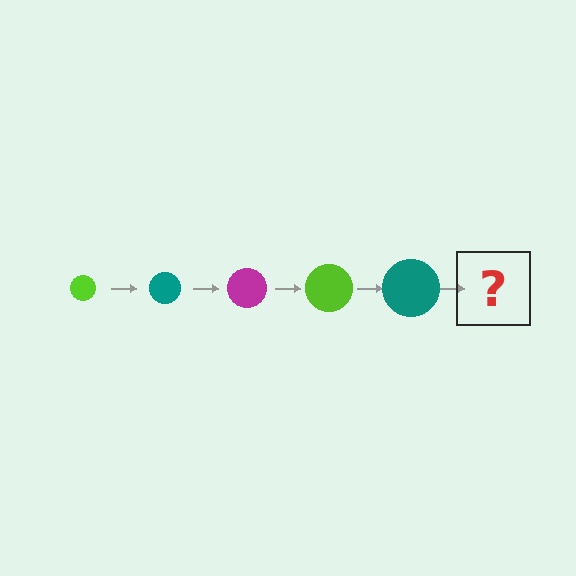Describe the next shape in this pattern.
It should be a magenta circle, larger than the previous one.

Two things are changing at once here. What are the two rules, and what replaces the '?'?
The two rules are that the circle grows larger each step and the color cycles through lime, teal, and magenta. The '?' should be a magenta circle, larger than the previous one.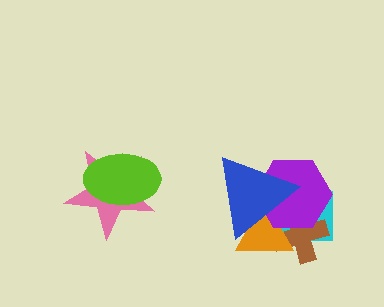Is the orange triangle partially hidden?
Yes, it is partially covered by another shape.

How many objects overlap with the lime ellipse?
1 object overlaps with the lime ellipse.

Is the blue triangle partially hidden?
No, no other shape covers it.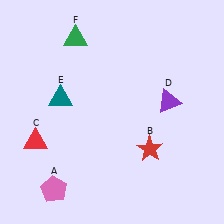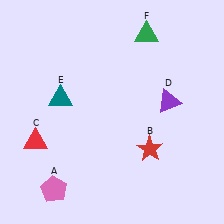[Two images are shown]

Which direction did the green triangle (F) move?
The green triangle (F) moved right.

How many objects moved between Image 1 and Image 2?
1 object moved between the two images.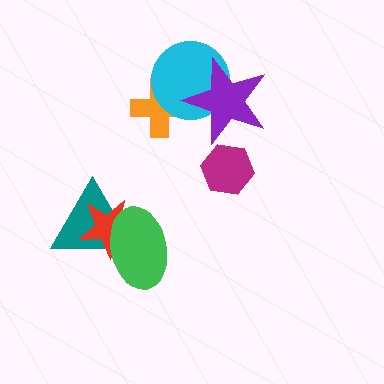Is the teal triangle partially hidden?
Yes, it is partially covered by another shape.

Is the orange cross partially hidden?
Yes, it is partially covered by another shape.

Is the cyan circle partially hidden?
Yes, it is partially covered by another shape.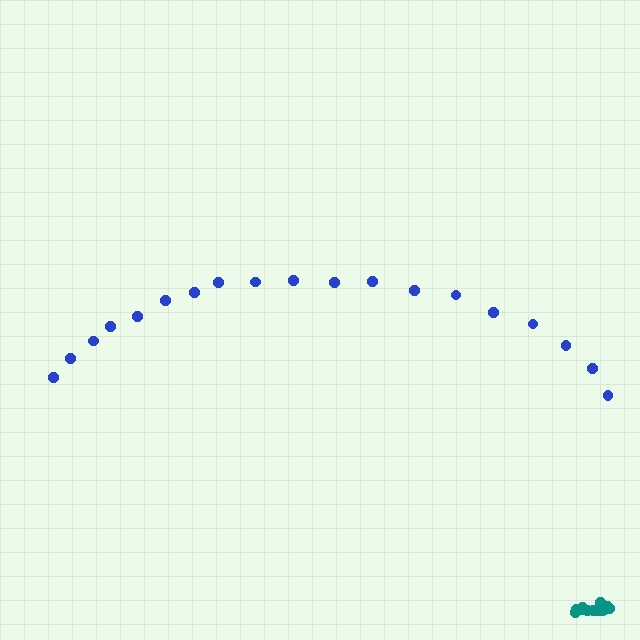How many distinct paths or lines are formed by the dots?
There are 2 distinct paths.